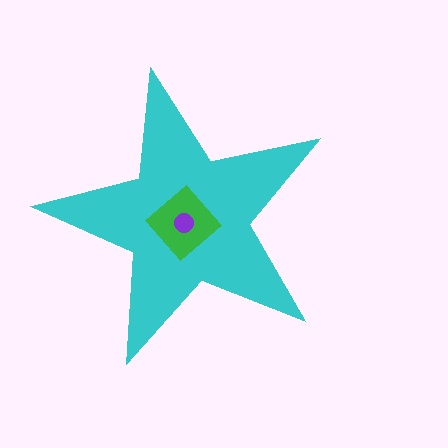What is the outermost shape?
The cyan star.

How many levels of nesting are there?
3.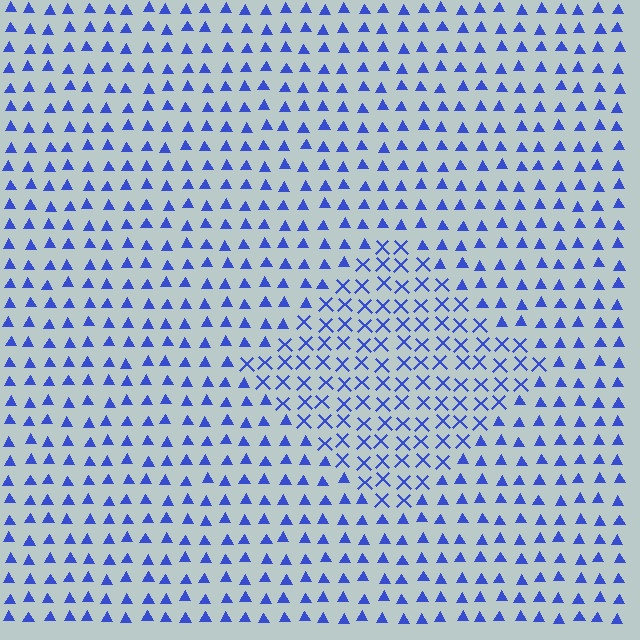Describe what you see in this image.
The image is filled with small blue elements arranged in a uniform grid. A diamond-shaped region contains X marks, while the surrounding area contains triangles. The boundary is defined purely by the change in element shape.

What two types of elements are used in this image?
The image uses X marks inside the diamond region and triangles outside it.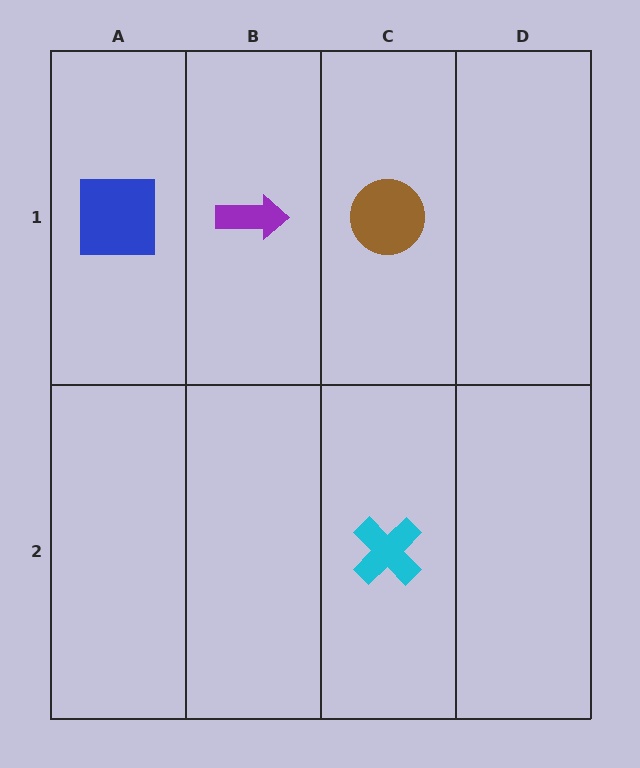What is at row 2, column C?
A cyan cross.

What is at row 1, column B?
A purple arrow.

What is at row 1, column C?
A brown circle.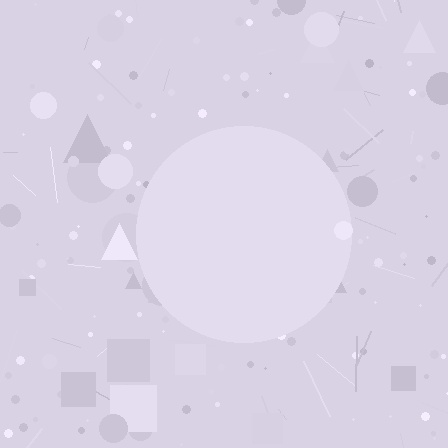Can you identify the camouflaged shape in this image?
The camouflaged shape is a circle.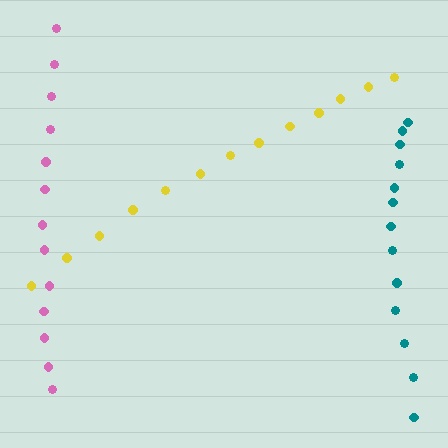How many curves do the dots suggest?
There are 3 distinct paths.